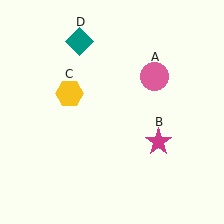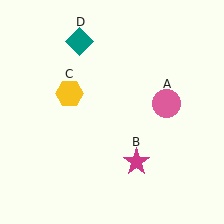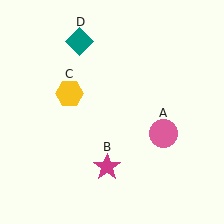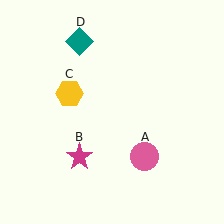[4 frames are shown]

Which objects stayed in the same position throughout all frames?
Yellow hexagon (object C) and teal diamond (object D) remained stationary.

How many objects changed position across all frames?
2 objects changed position: pink circle (object A), magenta star (object B).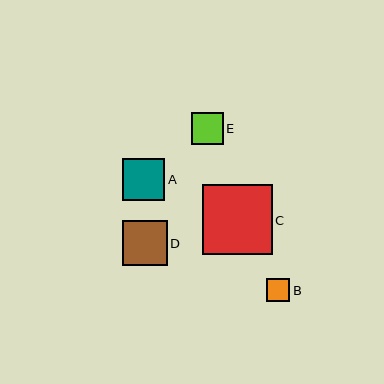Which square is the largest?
Square C is the largest with a size of approximately 70 pixels.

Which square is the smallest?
Square B is the smallest with a size of approximately 23 pixels.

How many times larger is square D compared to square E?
Square D is approximately 1.4 times the size of square E.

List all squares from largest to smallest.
From largest to smallest: C, D, A, E, B.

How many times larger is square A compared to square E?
Square A is approximately 1.3 times the size of square E.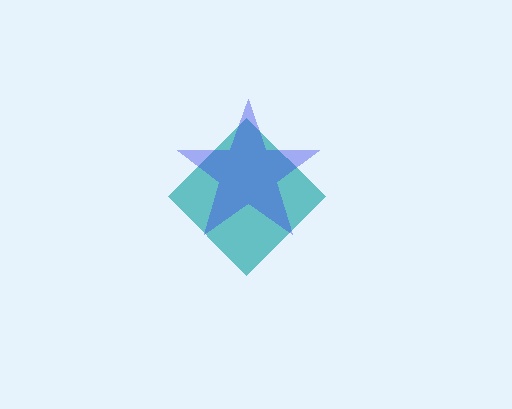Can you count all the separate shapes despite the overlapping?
Yes, there are 2 separate shapes.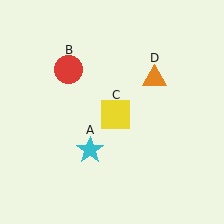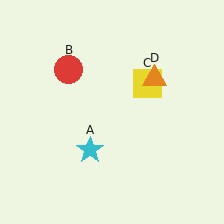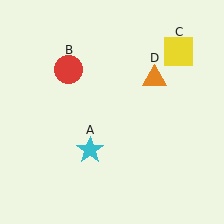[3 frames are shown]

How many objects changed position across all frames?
1 object changed position: yellow square (object C).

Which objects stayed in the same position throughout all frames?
Cyan star (object A) and red circle (object B) and orange triangle (object D) remained stationary.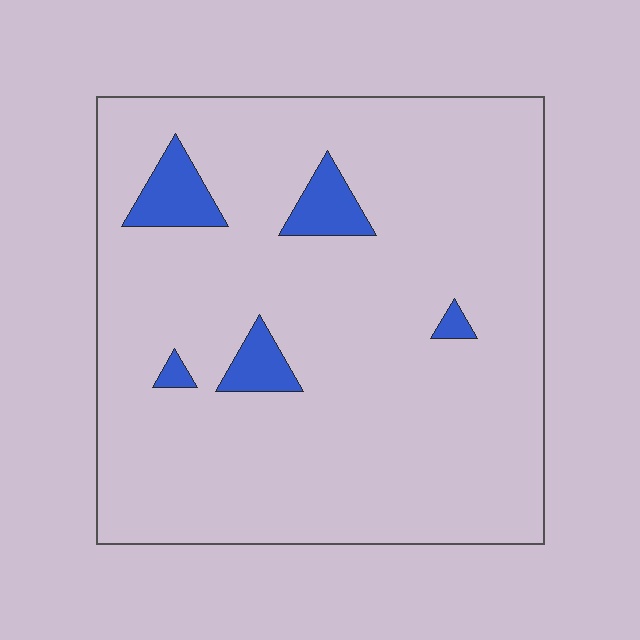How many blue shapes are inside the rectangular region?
5.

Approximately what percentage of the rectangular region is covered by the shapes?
Approximately 5%.